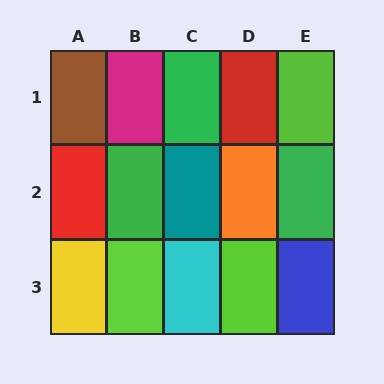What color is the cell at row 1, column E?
Lime.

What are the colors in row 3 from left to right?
Yellow, lime, cyan, lime, blue.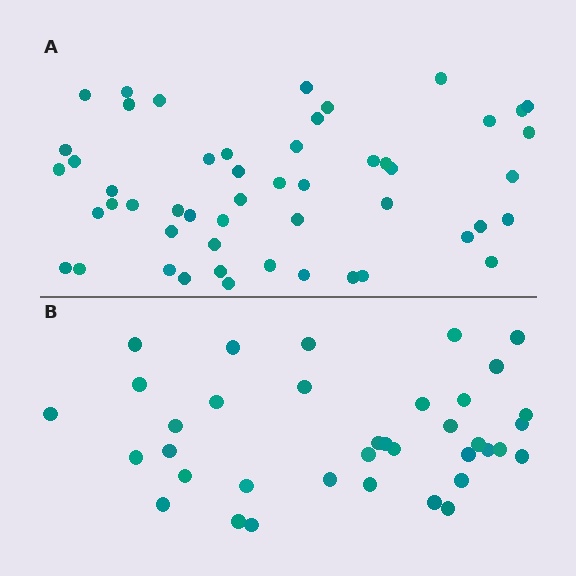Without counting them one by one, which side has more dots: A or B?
Region A (the top region) has more dots.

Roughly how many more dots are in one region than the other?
Region A has approximately 15 more dots than region B.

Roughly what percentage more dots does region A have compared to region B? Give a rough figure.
About 40% more.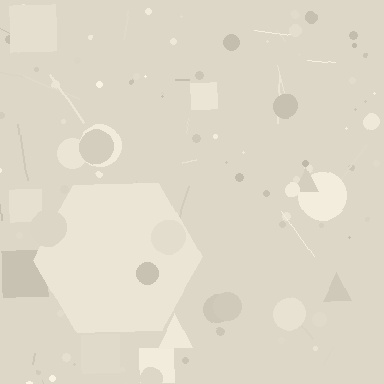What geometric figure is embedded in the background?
A hexagon is embedded in the background.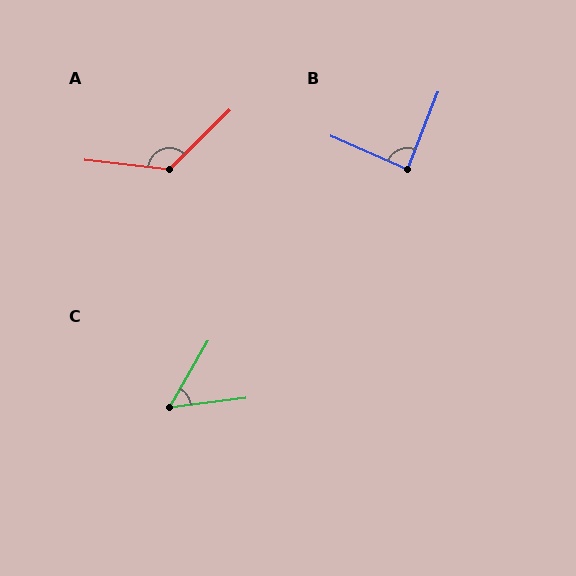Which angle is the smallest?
C, at approximately 52 degrees.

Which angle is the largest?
A, at approximately 129 degrees.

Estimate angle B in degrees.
Approximately 87 degrees.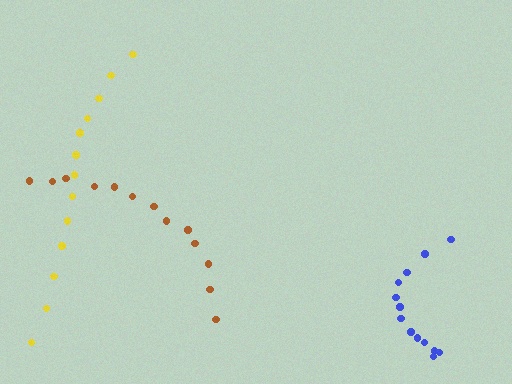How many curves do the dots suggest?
There are 3 distinct paths.